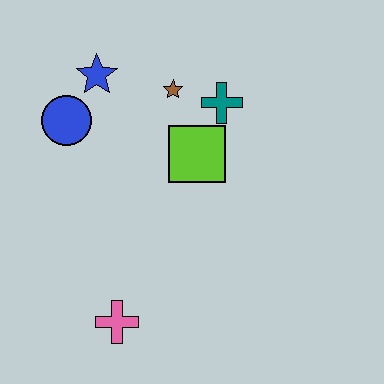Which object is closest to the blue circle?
The blue star is closest to the blue circle.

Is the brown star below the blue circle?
No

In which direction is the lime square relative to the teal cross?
The lime square is below the teal cross.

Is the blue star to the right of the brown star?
No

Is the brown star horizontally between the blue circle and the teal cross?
Yes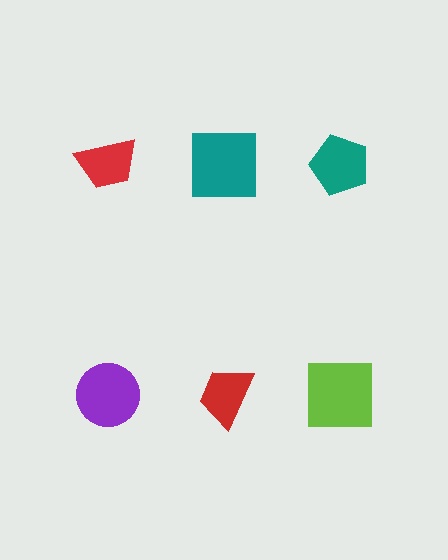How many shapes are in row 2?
3 shapes.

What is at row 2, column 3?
A lime square.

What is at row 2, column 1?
A purple circle.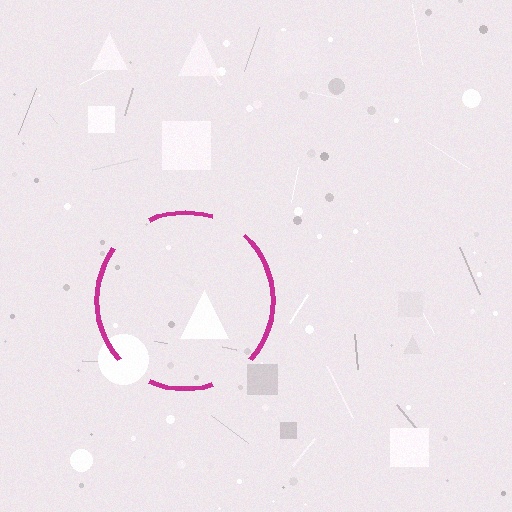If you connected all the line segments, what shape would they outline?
They would outline a circle.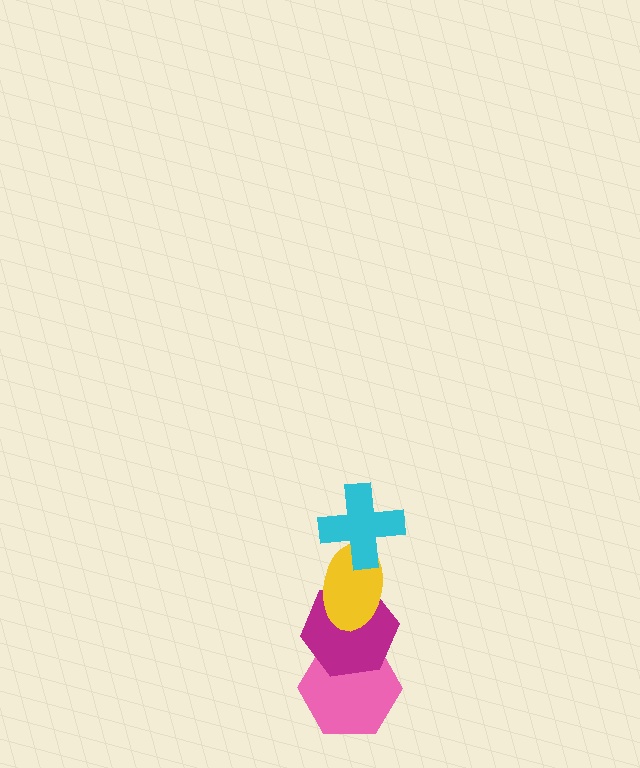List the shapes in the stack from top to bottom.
From top to bottom: the cyan cross, the yellow ellipse, the magenta hexagon, the pink hexagon.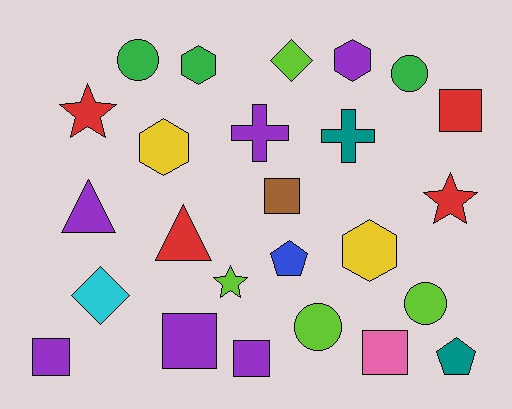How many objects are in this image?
There are 25 objects.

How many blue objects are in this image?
There is 1 blue object.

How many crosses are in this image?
There are 2 crosses.